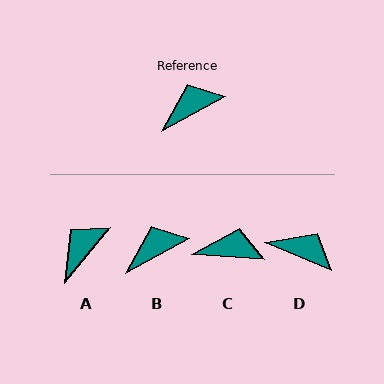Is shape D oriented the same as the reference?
No, it is off by about 51 degrees.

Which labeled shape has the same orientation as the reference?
B.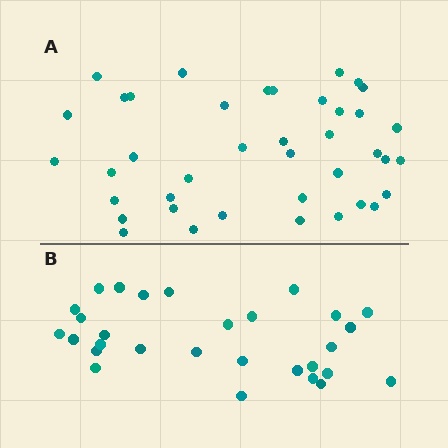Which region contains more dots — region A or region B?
Region A (the top region) has more dots.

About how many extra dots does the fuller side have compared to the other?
Region A has roughly 12 or so more dots than region B.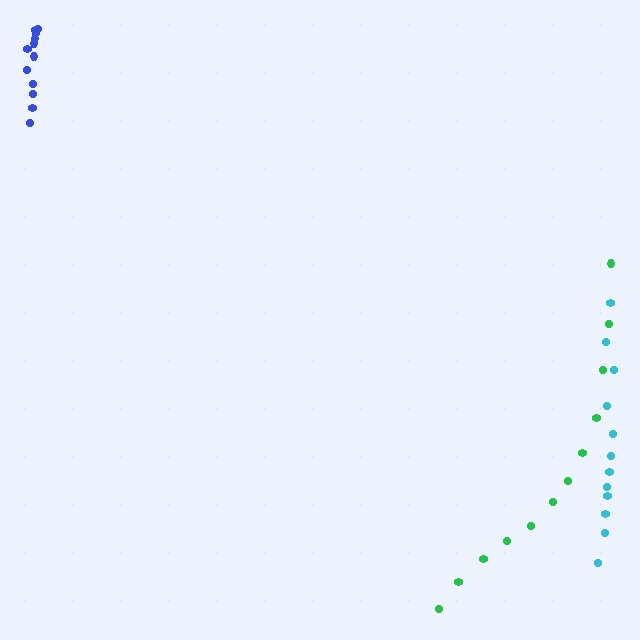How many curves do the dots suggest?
There are 3 distinct paths.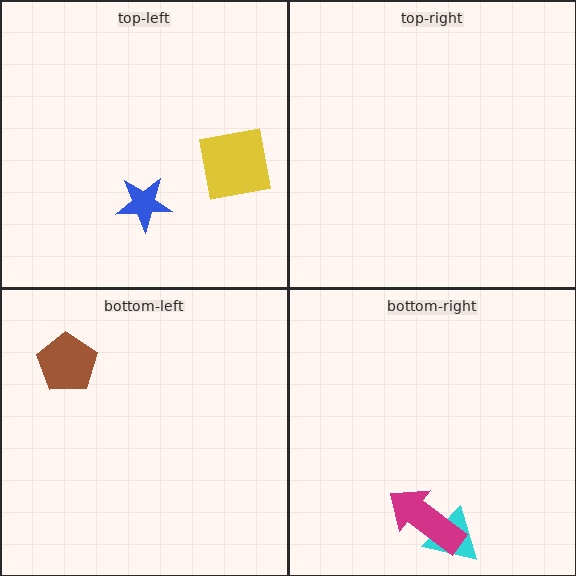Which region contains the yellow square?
The top-left region.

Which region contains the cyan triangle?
The bottom-right region.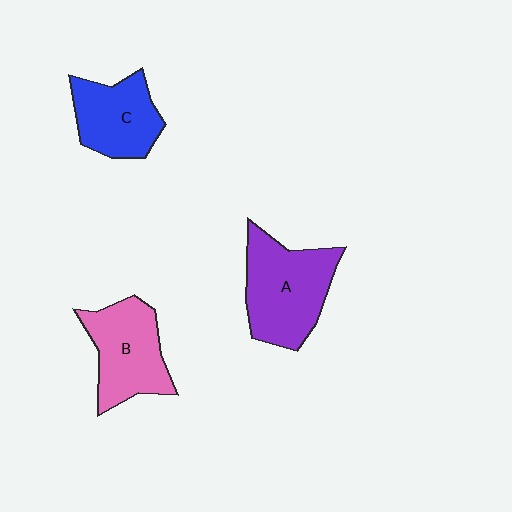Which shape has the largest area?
Shape A (purple).